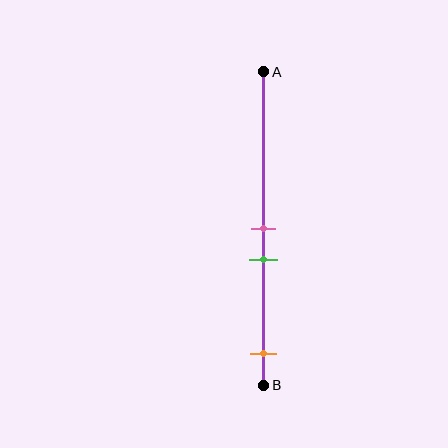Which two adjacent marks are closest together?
The pink and green marks are the closest adjacent pair.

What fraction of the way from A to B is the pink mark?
The pink mark is approximately 50% (0.5) of the way from A to B.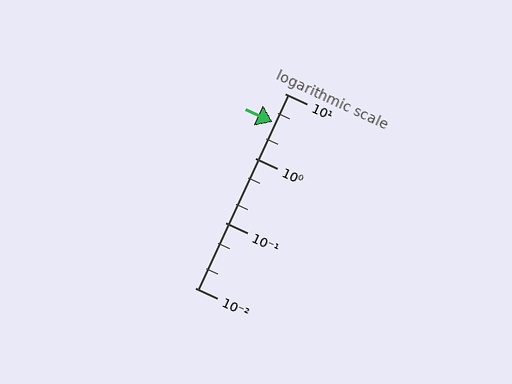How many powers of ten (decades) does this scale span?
The scale spans 3 decades, from 0.01 to 10.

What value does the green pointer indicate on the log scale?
The pointer indicates approximately 3.6.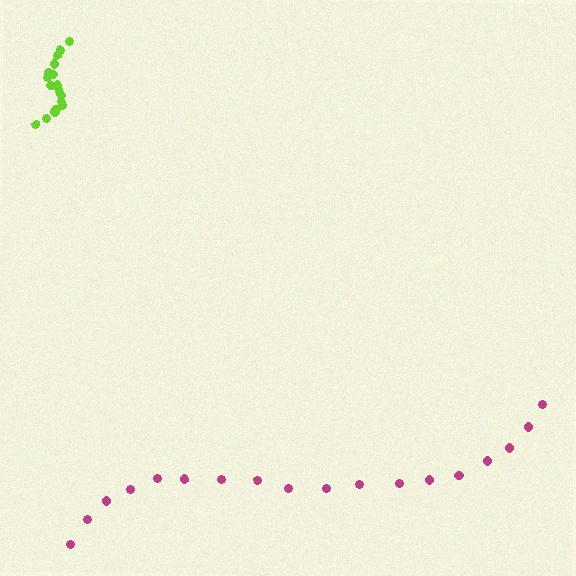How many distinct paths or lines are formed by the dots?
There are 2 distinct paths.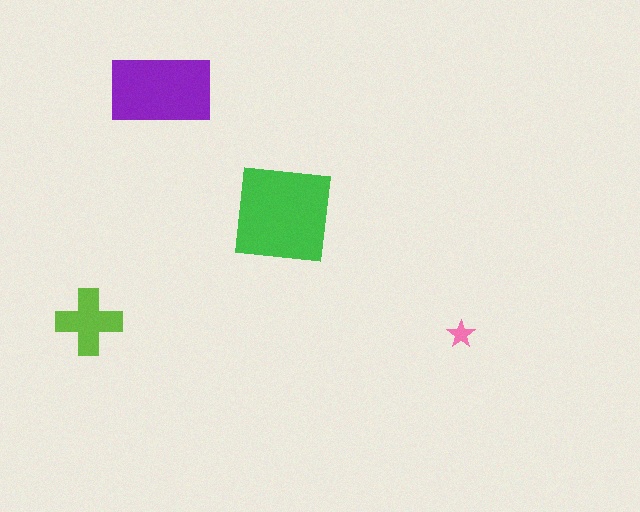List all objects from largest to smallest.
The green square, the purple rectangle, the lime cross, the pink star.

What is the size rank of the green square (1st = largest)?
1st.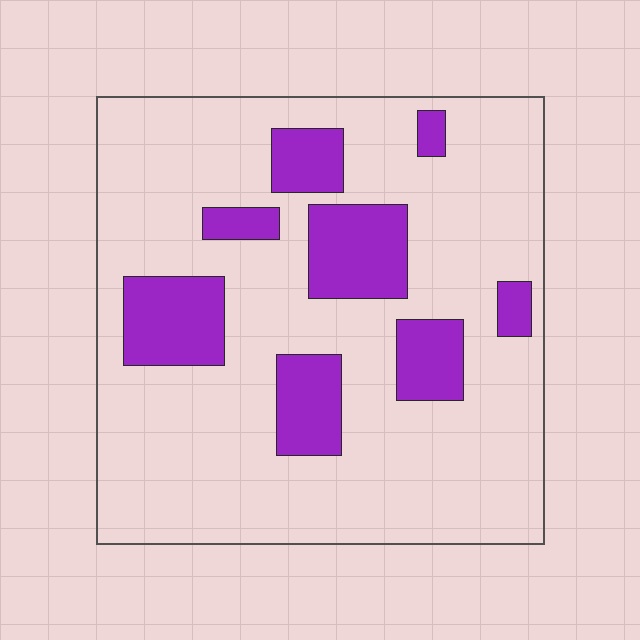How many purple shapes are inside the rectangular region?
8.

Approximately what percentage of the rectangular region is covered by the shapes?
Approximately 20%.